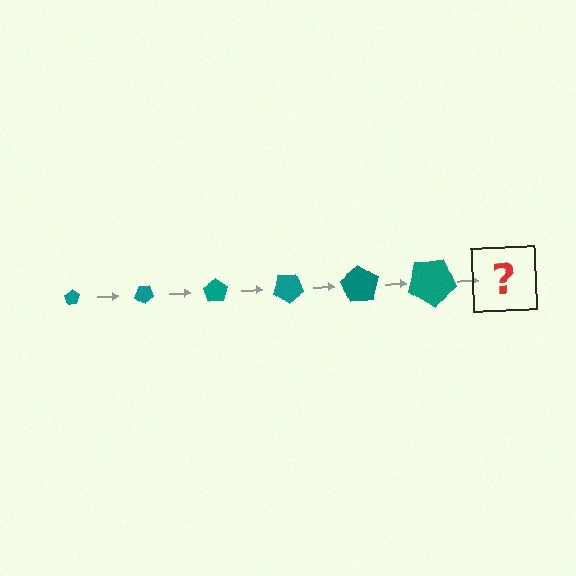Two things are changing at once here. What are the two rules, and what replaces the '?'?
The two rules are that the pentagon grows larger each step and it rotates 35 degrees each step. The '?' should be a pentagon, larger than the previous one and rotated 210 degrees from the start.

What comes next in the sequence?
The next element should be a pentagon, larger than the previous one and rotated 210 degrees from the start.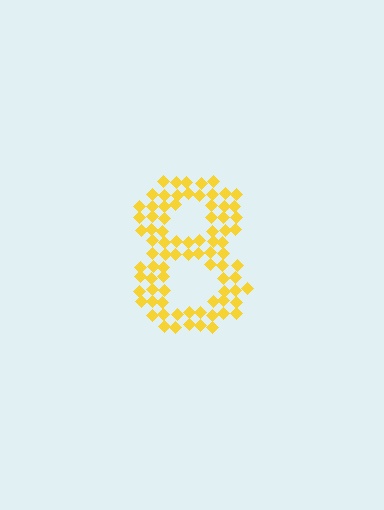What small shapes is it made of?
It is made of small diamonds.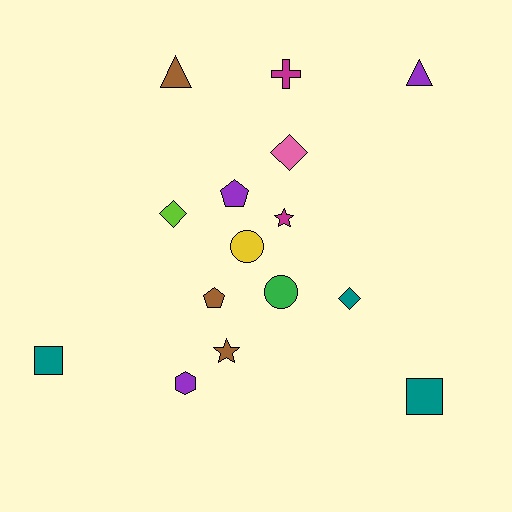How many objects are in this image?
There are 15 objects.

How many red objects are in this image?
There are no red objects.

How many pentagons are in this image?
There are 2 pentagons.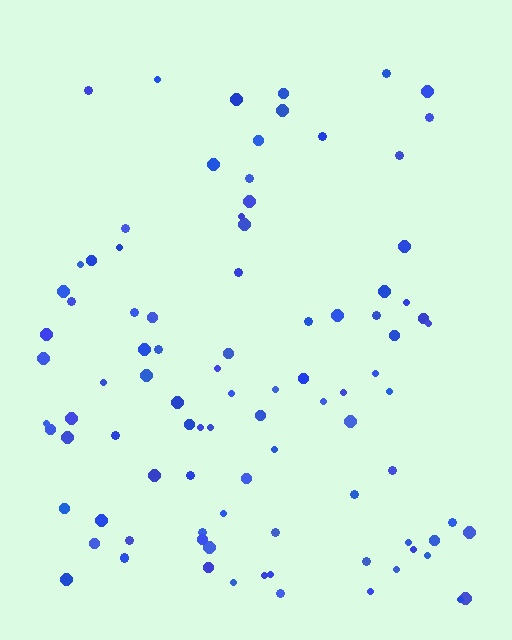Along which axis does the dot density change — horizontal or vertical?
Vertical.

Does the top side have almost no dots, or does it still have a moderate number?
Still a moderate number, just noticeably fewer than the bottom.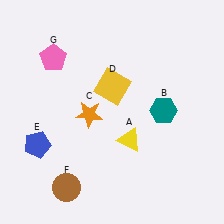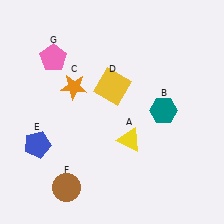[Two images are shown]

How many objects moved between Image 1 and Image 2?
1 object moved between the two images.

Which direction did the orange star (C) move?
The orange star (C) moved up.